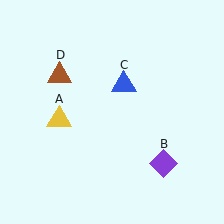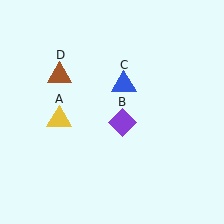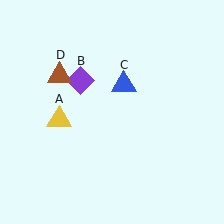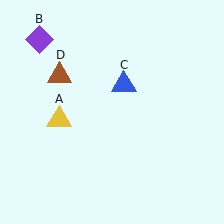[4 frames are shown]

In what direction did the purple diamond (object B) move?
The purple diamond (object B) moved up and to the left.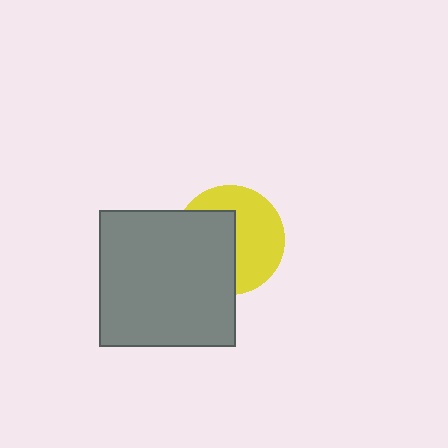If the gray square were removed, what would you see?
You would see the complete yellow circle.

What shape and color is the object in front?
The object in front is a gray square.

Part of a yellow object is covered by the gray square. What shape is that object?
It is a circle.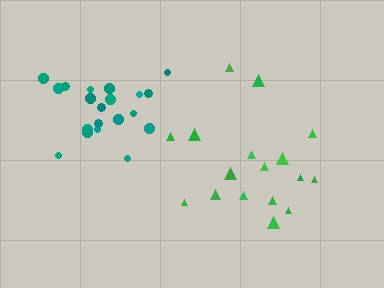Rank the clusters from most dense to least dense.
teal, green.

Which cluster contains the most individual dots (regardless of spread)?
Teal (20).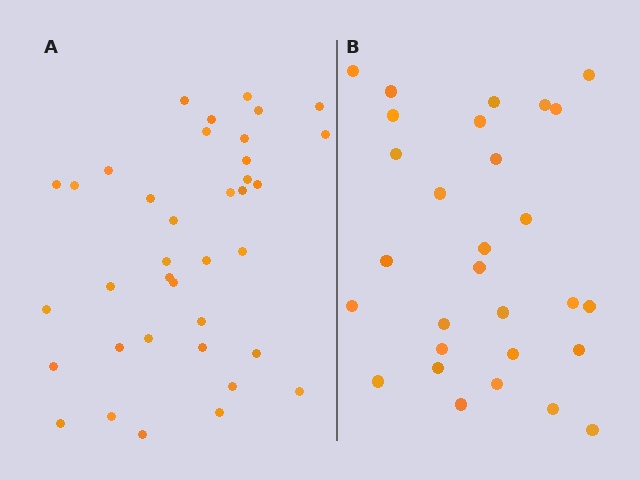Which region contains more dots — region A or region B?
Region A (the left region) has more dots.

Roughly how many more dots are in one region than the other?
Region A has roughly 8 or so more dots than region B.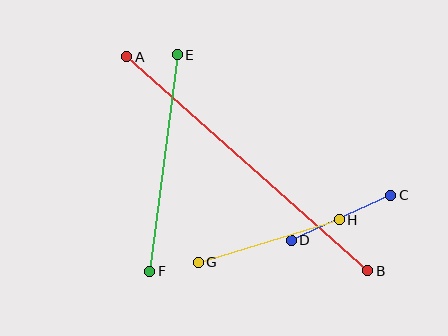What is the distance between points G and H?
The distance is approximately 147 pixels.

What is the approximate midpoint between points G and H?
The midpoint is at approximately (269, 241) pixels.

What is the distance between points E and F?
The distance is approximately 218 pixels.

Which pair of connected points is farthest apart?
Points A and B are farthest apart.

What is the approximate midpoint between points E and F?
The midpoint is at approximately (163, 163) pixels.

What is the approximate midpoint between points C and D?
The midpoint is at approximately (341, 218) pixels.